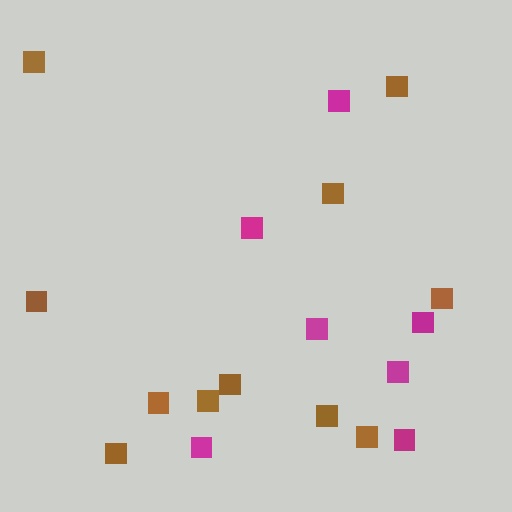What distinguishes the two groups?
There are 2 groups: one group of brown squares (11) and one group of magenta squares (7).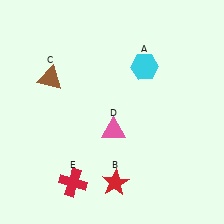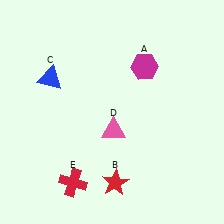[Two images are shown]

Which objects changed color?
A changed from cyan to magenta. C changed from brown to blue.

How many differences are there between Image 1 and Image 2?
There are 2 differences between the two images.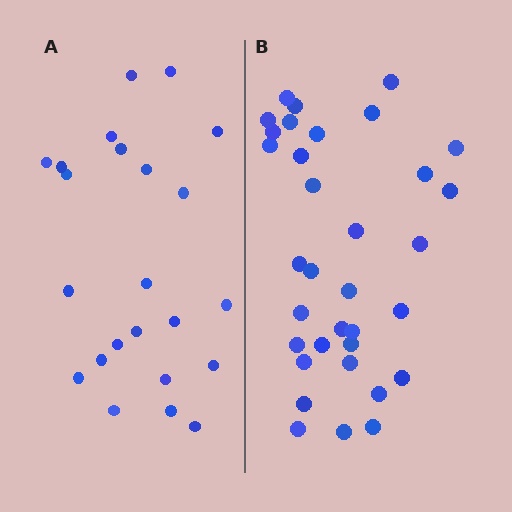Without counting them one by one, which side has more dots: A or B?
Region B (the right region) has more dots.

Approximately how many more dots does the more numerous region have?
Region B has roughly 12 or so more dots than region A.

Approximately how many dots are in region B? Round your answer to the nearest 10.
About 30 dots. (The exact count is 34, which rounds to 30.)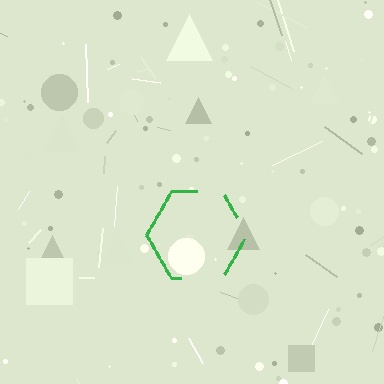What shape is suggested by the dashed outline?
The dashed outline suggests a hexagon.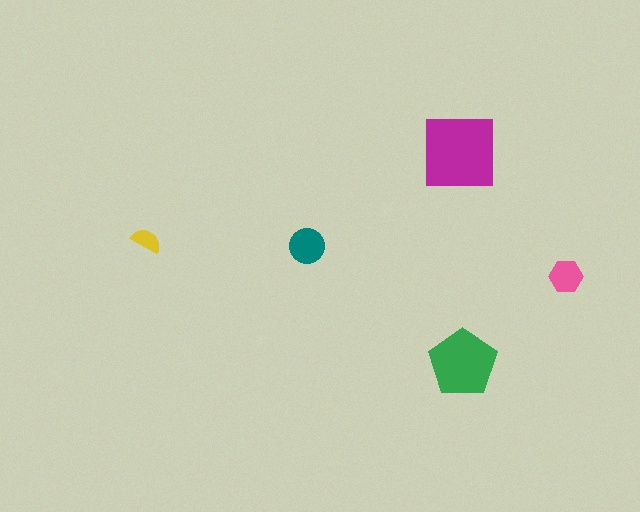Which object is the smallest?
The yellow semicircle.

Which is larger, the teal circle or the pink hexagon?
The teal circle.